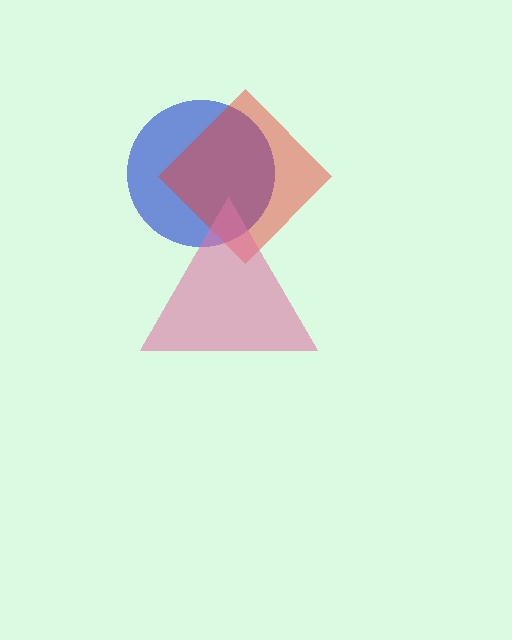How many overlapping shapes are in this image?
There are 3 overlapping shapes in the image.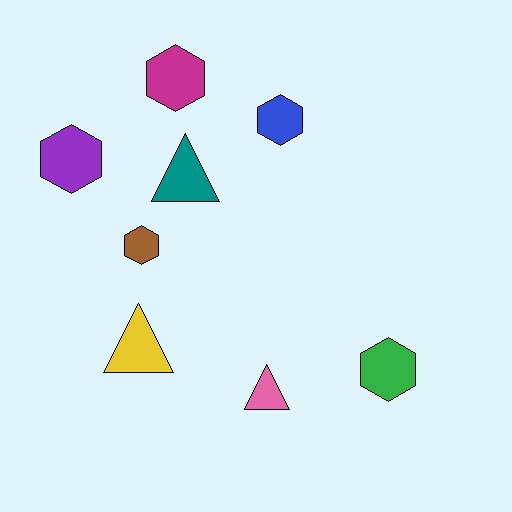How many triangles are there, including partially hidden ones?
There are 3 triangles.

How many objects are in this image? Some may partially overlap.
There are 8 objects.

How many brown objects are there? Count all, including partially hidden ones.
There is 1 brown object.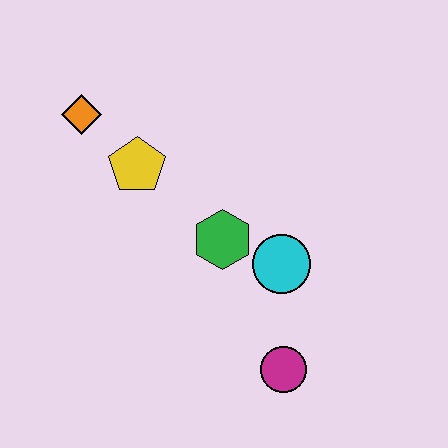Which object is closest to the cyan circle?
The green hexagon is closest to the cyan circle.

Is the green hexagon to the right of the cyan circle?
No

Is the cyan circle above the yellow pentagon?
No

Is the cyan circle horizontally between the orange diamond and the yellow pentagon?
No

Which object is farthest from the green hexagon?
The orange diamond is farthest from the green hexagon.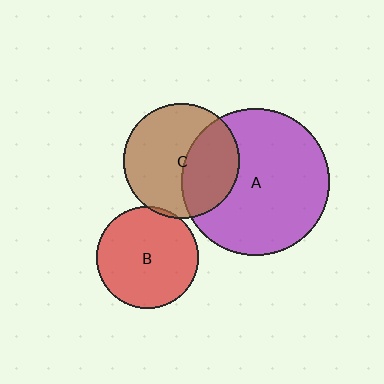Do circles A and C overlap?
Yes.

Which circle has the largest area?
Circle A (purple).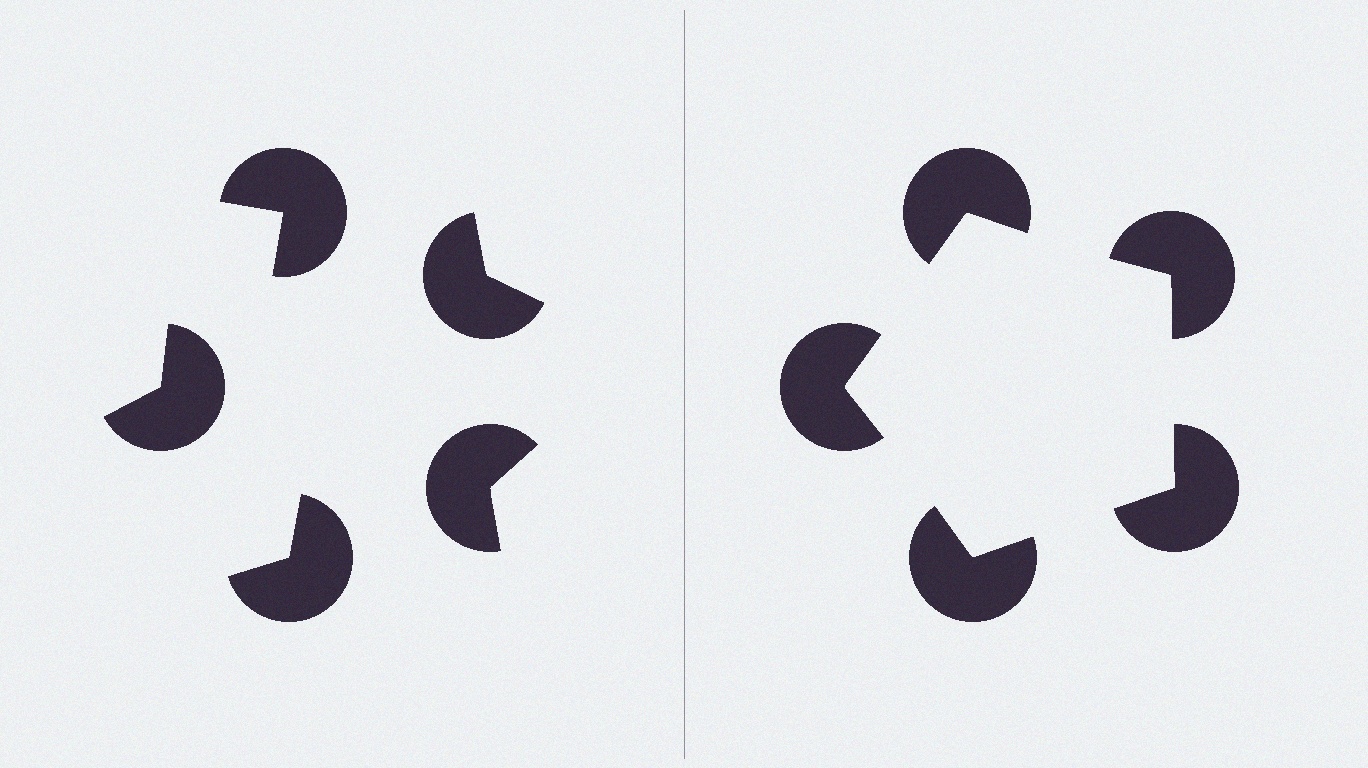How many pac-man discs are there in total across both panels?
10 — 5 on each side.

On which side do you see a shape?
An illusory pentagon appears on the right side. On the left side the wedge cuts are rotated, so no coherent shape forms.